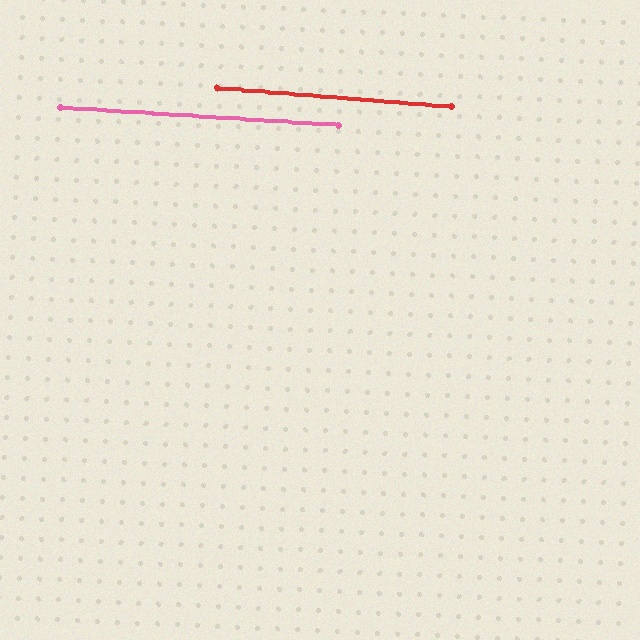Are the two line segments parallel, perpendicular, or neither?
Parallel — their directions differ by only 0.8°.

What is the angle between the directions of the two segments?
Approximately 1 degree.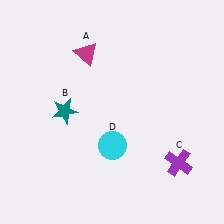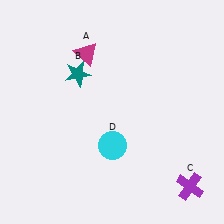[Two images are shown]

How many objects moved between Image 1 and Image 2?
2 objects moved between the two images.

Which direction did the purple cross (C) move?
The purple cross (C) moved down.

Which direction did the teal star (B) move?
The teal star (B) moved up.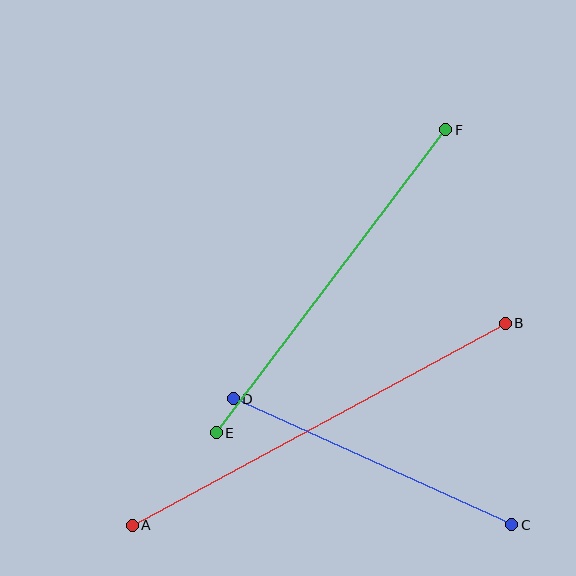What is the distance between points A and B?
The distance is approximately 424 pixels.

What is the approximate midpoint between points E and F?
The midpoint is at approximately (331, 281) pixels.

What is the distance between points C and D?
The distance is approximately 306 pixels.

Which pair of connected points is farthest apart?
Points A and B are farthest apart.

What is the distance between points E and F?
The distance is approximately 380 pixels.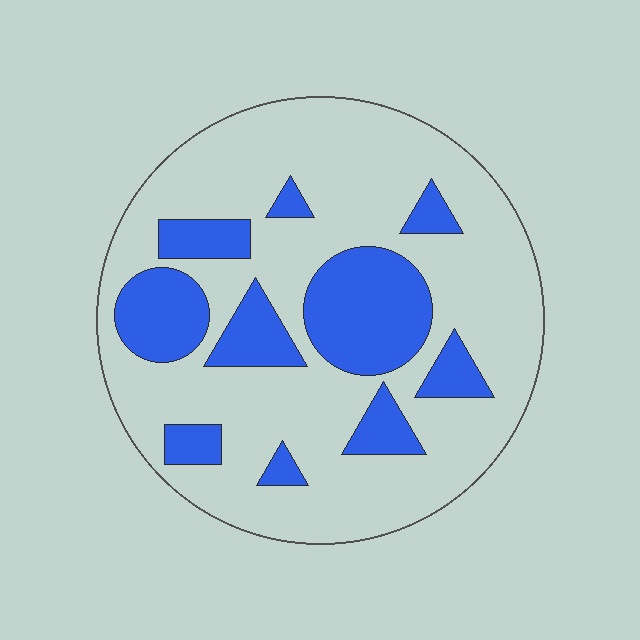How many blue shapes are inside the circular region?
10.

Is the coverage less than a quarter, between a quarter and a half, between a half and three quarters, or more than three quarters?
Between a quarter and a half.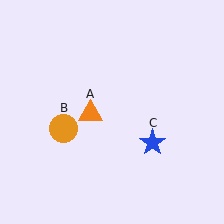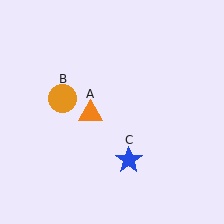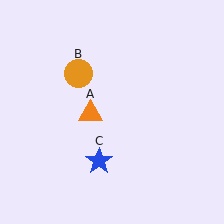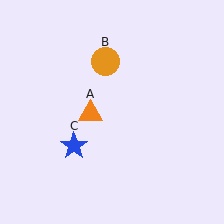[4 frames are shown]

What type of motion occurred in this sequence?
The orange circle (object B), blue star (object C) rotated clockwise around the center of the scene.